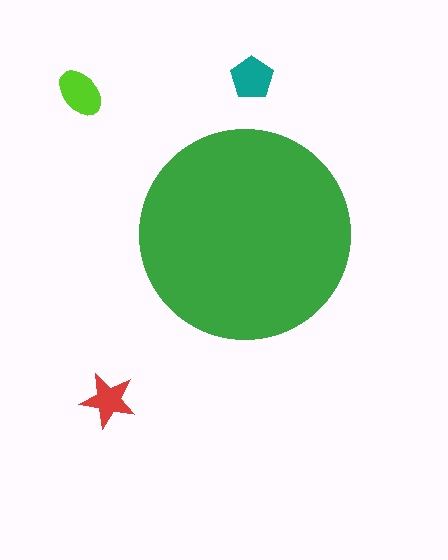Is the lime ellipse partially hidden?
No, the lime ellipse is fully visible.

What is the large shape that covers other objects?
A green circle.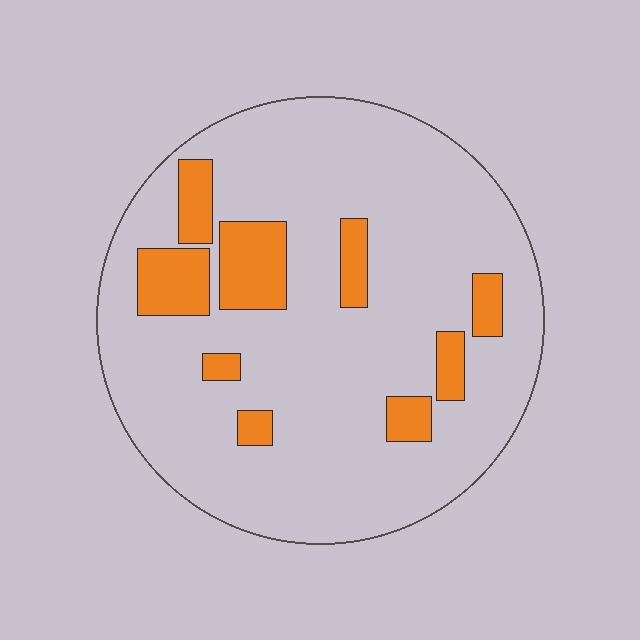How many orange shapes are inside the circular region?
9.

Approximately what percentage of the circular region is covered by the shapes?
Approximately 15%.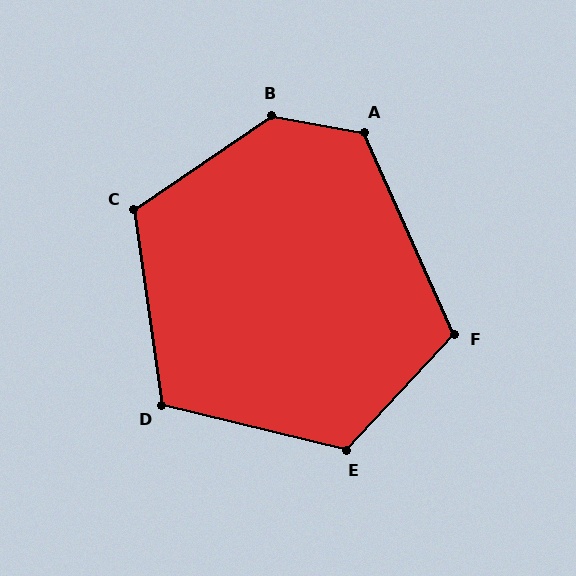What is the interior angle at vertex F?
Approximately 113 degrees (obtuse).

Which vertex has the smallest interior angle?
D, at approximately 112 degrees.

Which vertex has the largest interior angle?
B, at approximately 135 degrees.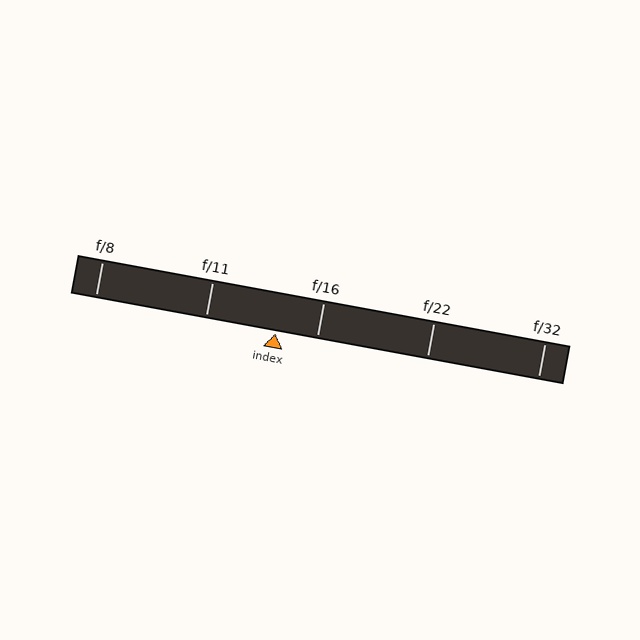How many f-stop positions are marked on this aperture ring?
There are 5 f-stop positions marked.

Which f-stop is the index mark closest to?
The index mark is closest to f/16.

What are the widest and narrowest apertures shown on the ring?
The widest aperture shown is f/8 and the narrowest is f/32.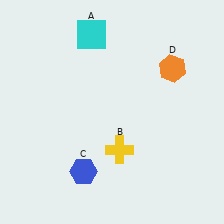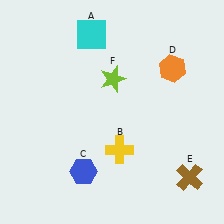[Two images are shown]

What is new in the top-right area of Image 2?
A lime star (F) was added in the top-right area of Image 2.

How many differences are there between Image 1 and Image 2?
There are 2 differences between the two images.